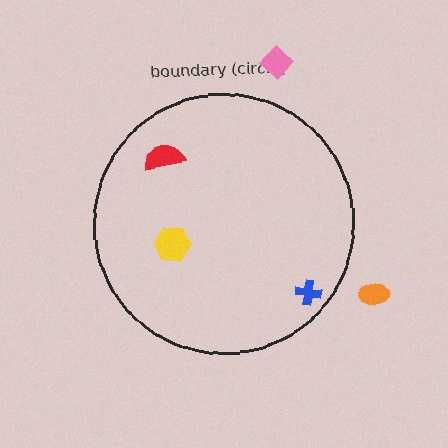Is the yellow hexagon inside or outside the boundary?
Inside.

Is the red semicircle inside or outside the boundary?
Inside.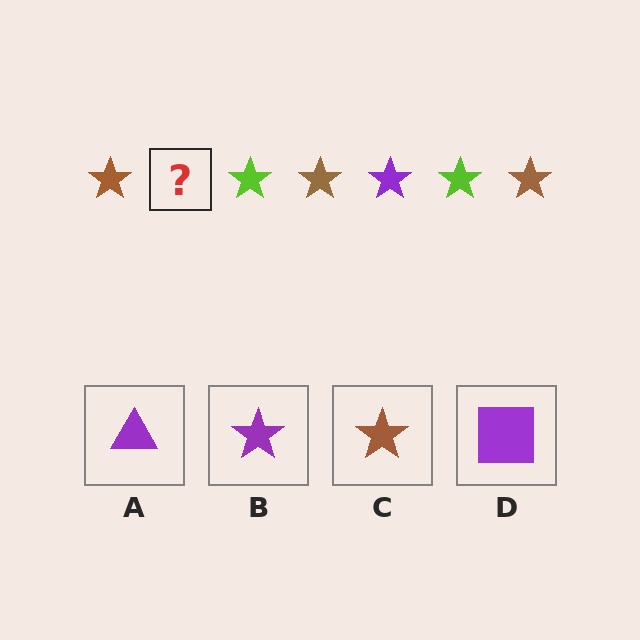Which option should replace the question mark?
Option B.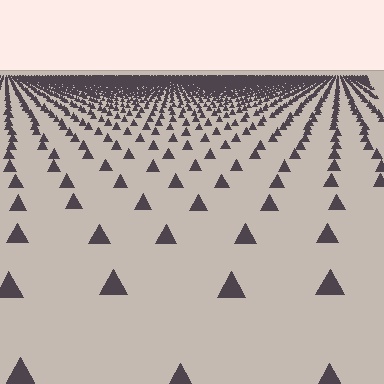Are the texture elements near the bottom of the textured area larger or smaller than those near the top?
Larger. Near the bottom, elements are closer to the viewer and appear at a bigger on-screen size.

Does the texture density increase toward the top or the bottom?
Density increases toward the top.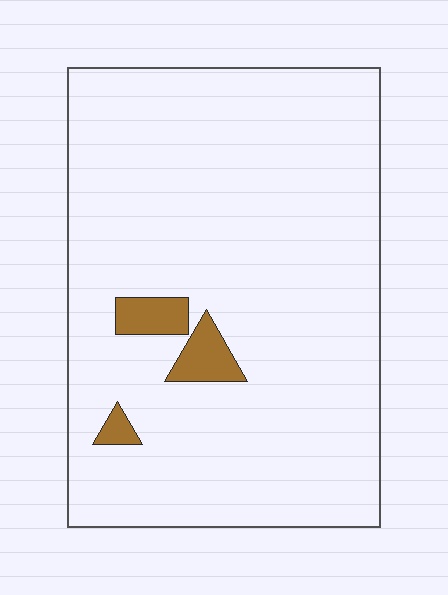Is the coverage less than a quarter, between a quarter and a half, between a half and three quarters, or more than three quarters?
Less than a quarter.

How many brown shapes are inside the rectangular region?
3.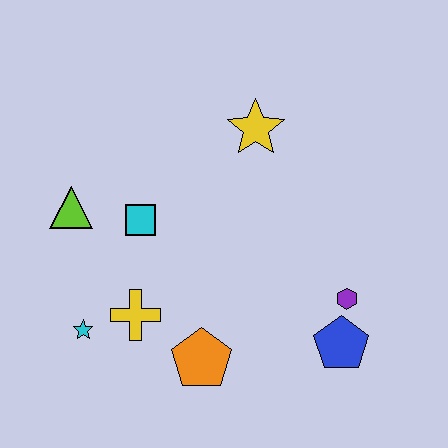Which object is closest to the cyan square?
The lime triangle is closest to the cyan square.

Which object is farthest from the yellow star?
The cyan star is farthest from the yellow star.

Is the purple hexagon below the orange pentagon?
No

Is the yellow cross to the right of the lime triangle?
Yes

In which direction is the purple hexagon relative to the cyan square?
The purple hexagon is to the right of the cyan square.